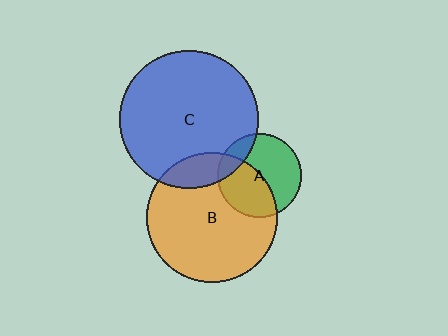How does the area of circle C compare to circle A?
Approximately 2.7 times.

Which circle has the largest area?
Circle C (blue).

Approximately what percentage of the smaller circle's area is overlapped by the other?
Approximately 15%.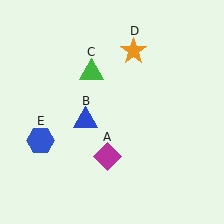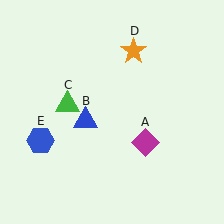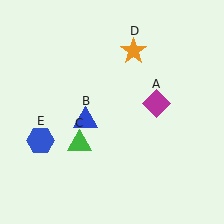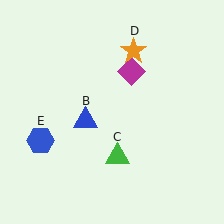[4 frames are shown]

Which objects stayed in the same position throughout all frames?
Blue triangle (object B) and orange star (object D) and blue hexagon (object E) remained stationary.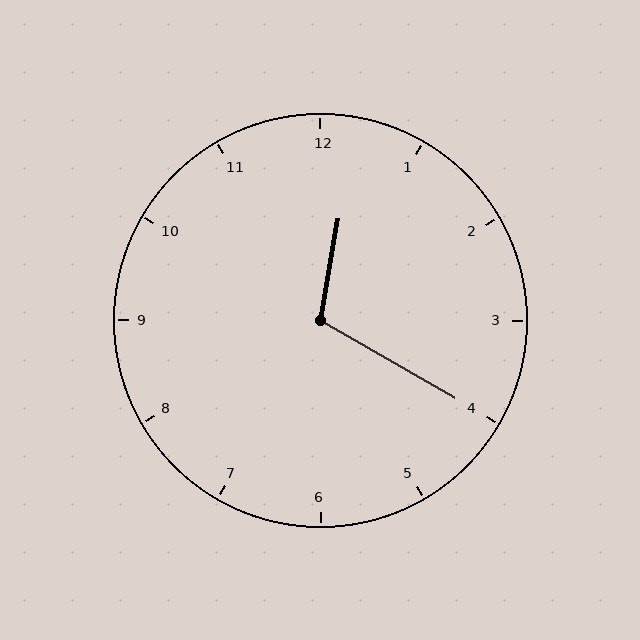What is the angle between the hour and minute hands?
Approximately 110 degrees.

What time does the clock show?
12:20.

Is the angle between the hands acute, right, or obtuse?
It is obtuse.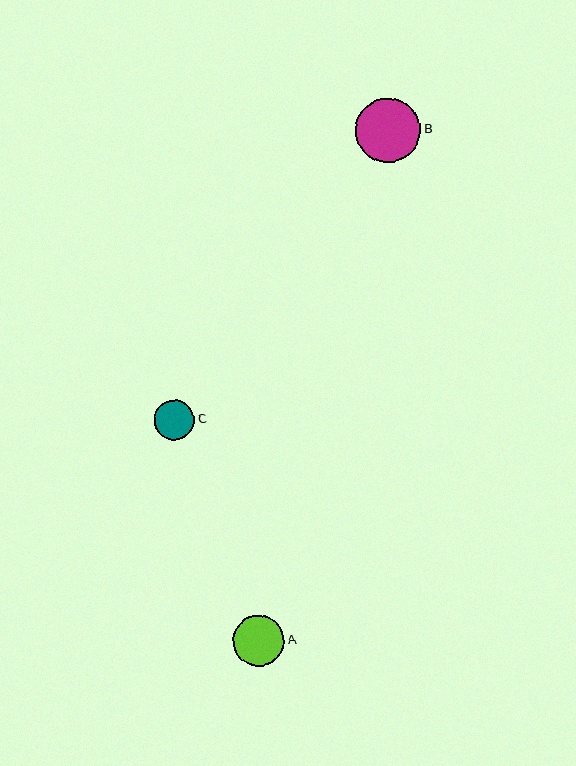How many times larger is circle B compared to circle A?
Circle B is approximately 1.3 times the size of circle A.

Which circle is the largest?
Circle B is the largest with a size of approximately 65 pixels.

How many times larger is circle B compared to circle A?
Circle B is approximately 1.3 times the size of circle A.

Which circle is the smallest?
Circle C is the smallest with a size of approximately 40 pixels.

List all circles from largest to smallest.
From largest to smallest: B, A, C.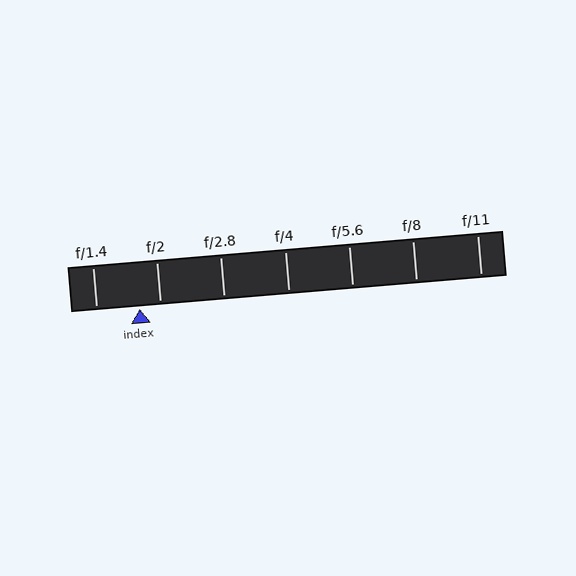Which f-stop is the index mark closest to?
The index mark is closest to f/2.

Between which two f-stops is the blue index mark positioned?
The index mark is between f/1.4 and f/2.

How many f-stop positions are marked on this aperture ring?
There are 7 f-stop positions marked.